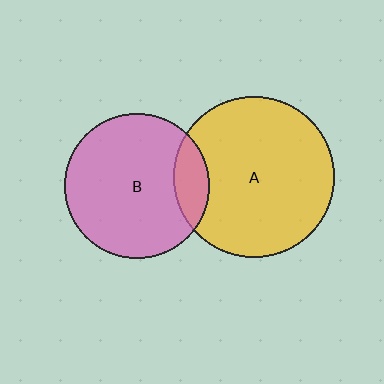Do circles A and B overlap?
Yes.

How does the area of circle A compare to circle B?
Approximately 1.2 times.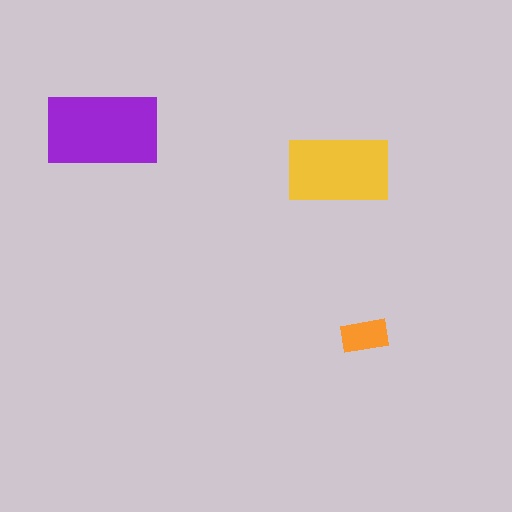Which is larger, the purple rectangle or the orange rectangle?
The purple one.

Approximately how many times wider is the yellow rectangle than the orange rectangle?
About 2 times wider.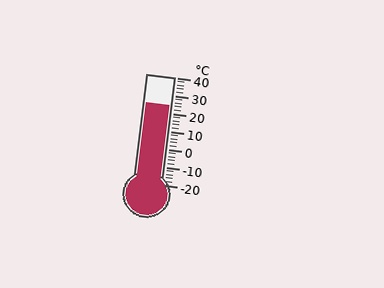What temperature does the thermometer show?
The thermometer shows approximately 24°C.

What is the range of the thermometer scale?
The thermometer scale ranges from -20°C to 40°C.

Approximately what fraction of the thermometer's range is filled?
The thermometer is filled to approximately 75% of its range.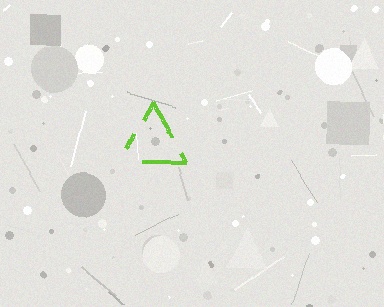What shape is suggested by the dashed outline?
The dashed outline suggests a triangle.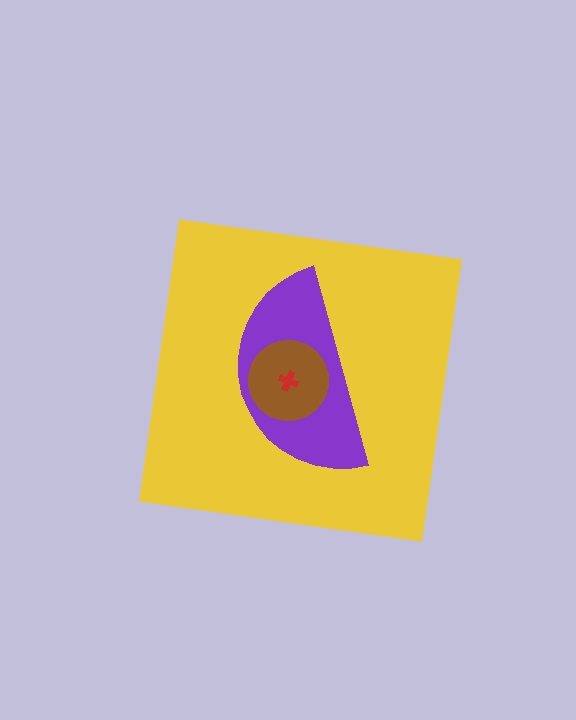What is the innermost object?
The red cross.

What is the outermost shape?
The yellow square.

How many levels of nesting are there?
4.